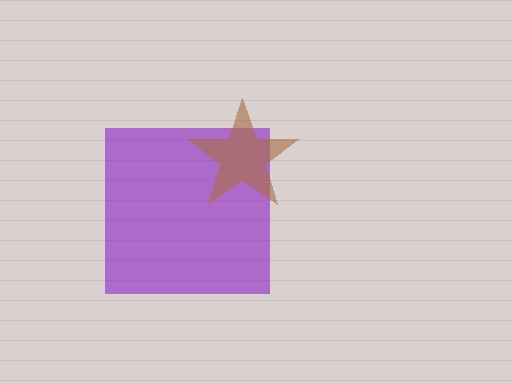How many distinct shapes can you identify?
There are 2 distinct shapes: a purple square, a brown star.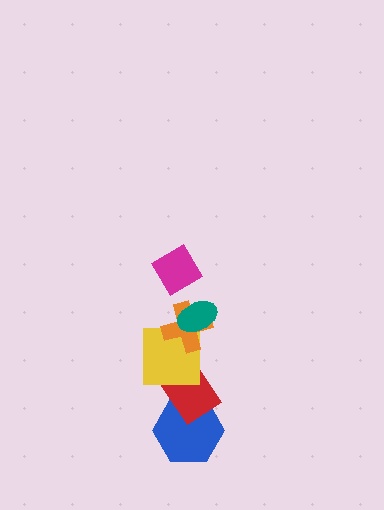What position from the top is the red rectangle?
The red rectangle is 5th from the top.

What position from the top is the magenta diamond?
The magenta diamond is 1st from the top.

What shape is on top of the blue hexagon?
The red rectangle is on top of the blue hexagon.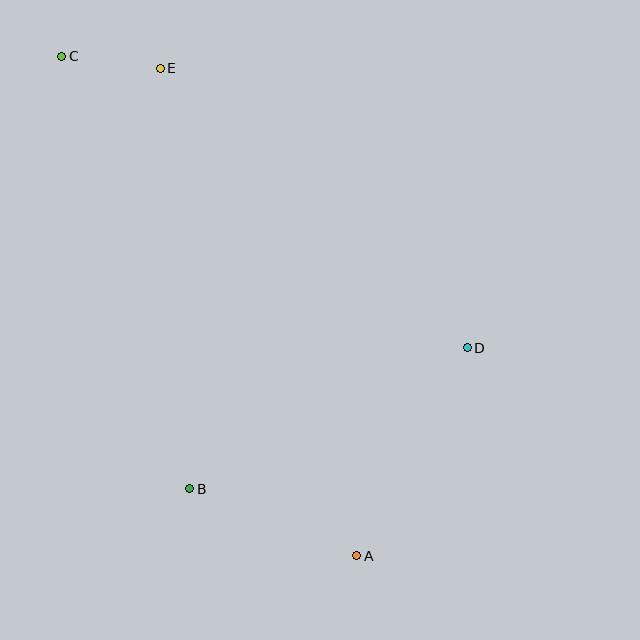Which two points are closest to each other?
Points C and E are closest to each other.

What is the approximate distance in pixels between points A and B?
The distance between A and B is approximately 180 pixels.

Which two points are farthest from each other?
Points A and C are farthest from each other.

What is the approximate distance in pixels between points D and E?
The distance between D and E is approximately 415 pixels.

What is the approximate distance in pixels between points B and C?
The distance between B and C is approximately 451 pixels.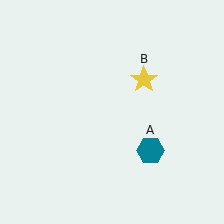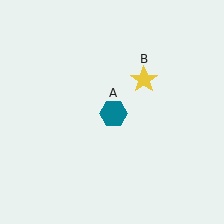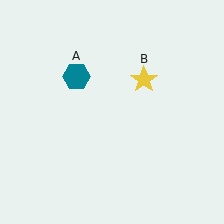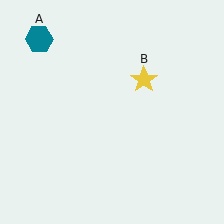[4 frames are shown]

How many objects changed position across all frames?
1 object changed position: teal hexagon (object A).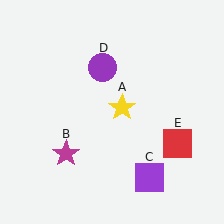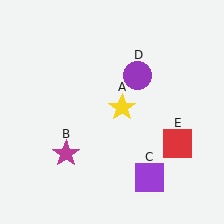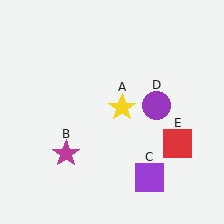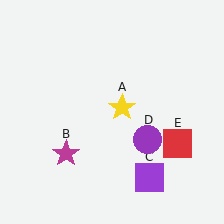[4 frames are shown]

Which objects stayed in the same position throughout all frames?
Yellow star (object A) and magenta star (object B) and purple square (object C) and red square (object E) remained stationary.